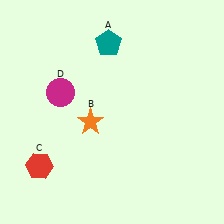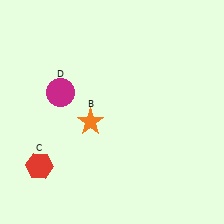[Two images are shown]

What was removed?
The teal pentagon (A) was removed in Image 2.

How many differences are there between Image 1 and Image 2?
There is 1 difference between the two images.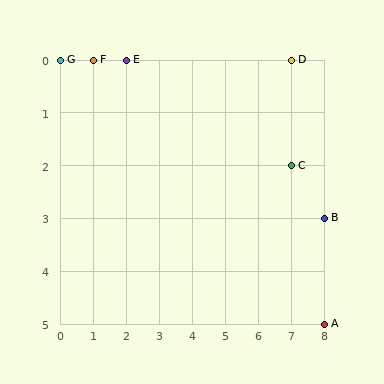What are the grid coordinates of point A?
Point A is at grid coordinates (8, 5).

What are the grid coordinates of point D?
Point D is at grid coordinates (7, 0).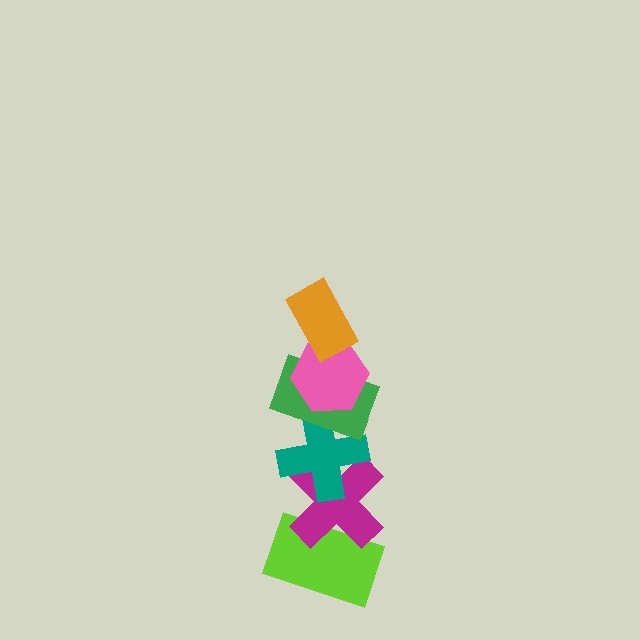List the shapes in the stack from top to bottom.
From top to bottom: the orange rectangle, the pink hexagon, the green rectangle, the teal cross, the magenta cross, the lime rectangle.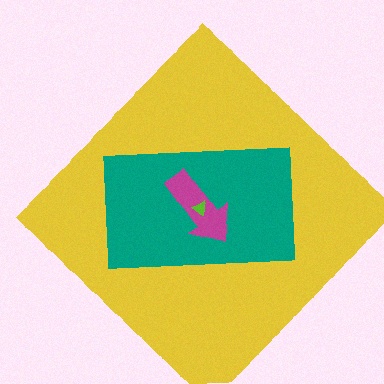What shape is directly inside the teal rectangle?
The magenta arrow.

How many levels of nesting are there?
4.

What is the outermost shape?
The yellow diamond.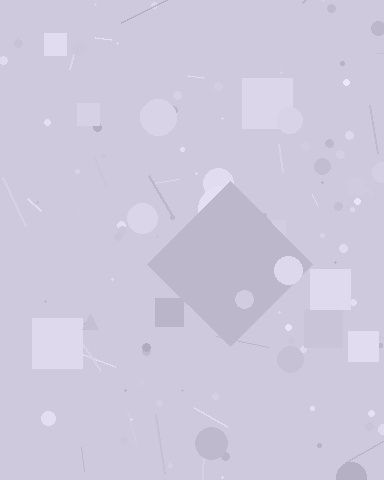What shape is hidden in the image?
A diamond is hidden in the image.